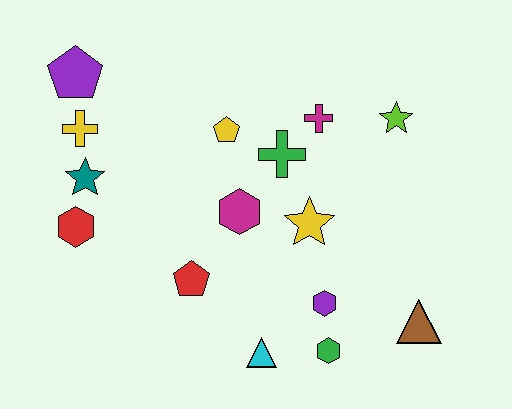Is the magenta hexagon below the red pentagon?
No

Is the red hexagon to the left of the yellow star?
Yes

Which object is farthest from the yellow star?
The purple pentagon is farthest from the yellow star.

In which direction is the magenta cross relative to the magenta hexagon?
The magenta cross is above the magenta hexagon.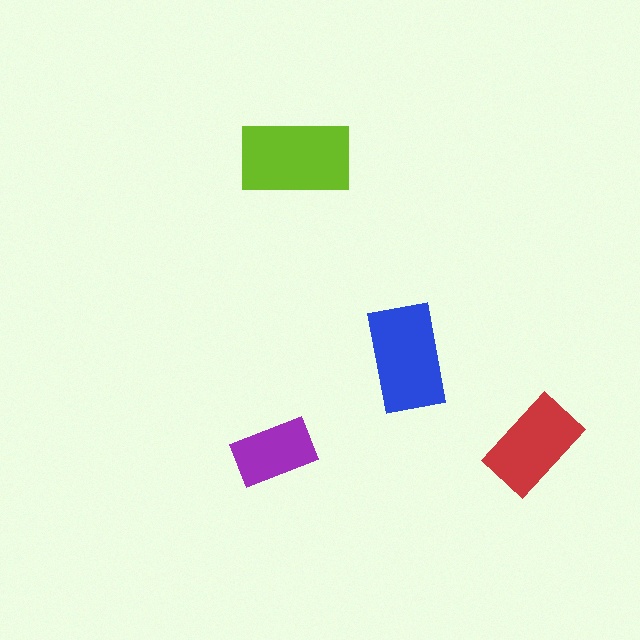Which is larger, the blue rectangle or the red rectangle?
The blue one.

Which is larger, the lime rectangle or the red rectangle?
The lime one.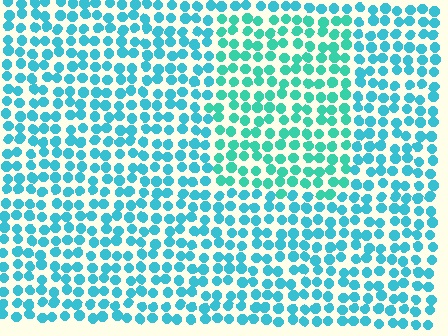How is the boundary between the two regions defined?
The boundary is defined purely by a slight shift in hue (about 23 degrees). Spacing, size, and orientation are identical on both sides.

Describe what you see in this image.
The image is filled with small cyan elements in a uniform arrangement. A rectangle-shaped region is visible where the elements are tinted to a slightly different hue, forming a subtle color boundary.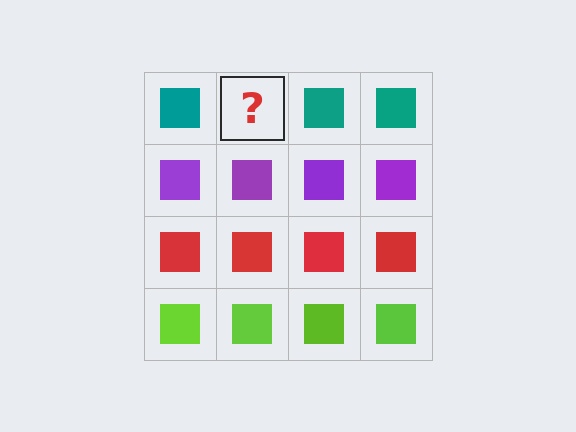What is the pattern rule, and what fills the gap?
The rule is that each row has a consistent color. The gap should be filled with a teal square.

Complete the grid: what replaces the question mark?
The question mark should be replaced with a teal square.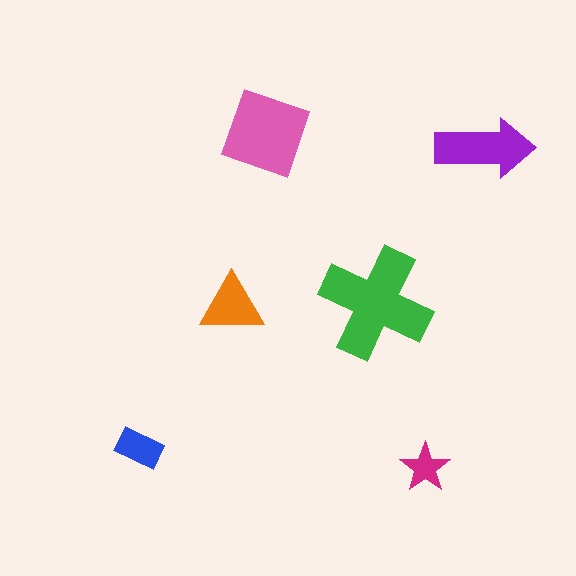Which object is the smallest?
The magenta star.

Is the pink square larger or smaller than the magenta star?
Larger.